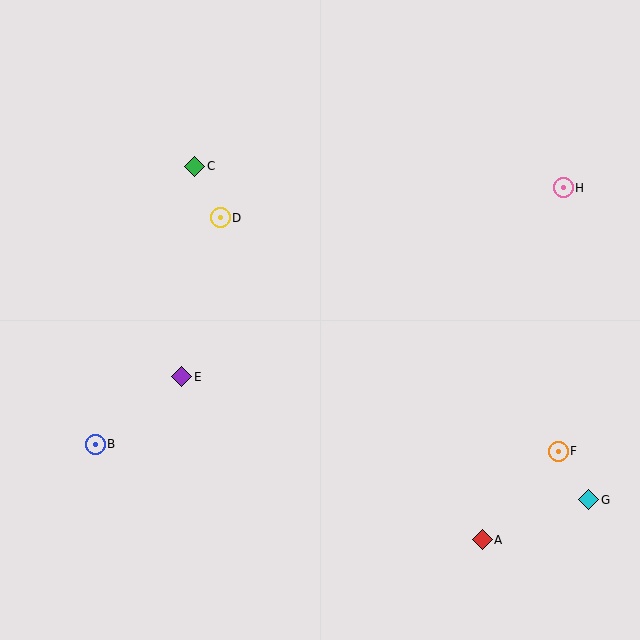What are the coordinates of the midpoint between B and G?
The midpoint between B and G is at (342, 472).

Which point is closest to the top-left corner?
Point C is closest to the top-left corner.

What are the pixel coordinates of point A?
Point A is at (482, 540).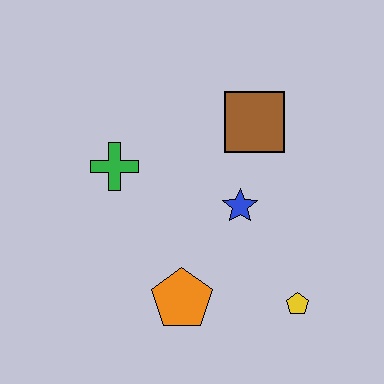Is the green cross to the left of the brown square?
Yes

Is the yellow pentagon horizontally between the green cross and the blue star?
No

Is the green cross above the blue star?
Yes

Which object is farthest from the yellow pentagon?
The green cross is farthest from the yellow pentagon.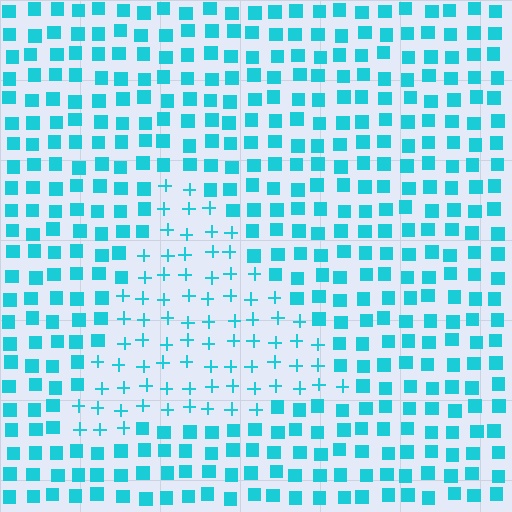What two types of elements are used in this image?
The image uses plus signs inside the triangle region and squares outside it.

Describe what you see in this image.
The image is filled with small cyan elements arranged in a uniform grid. A triangle-shaped region contains plus signs, while the surrounding area contains squares. The boundary is defined purely by the change in element shape.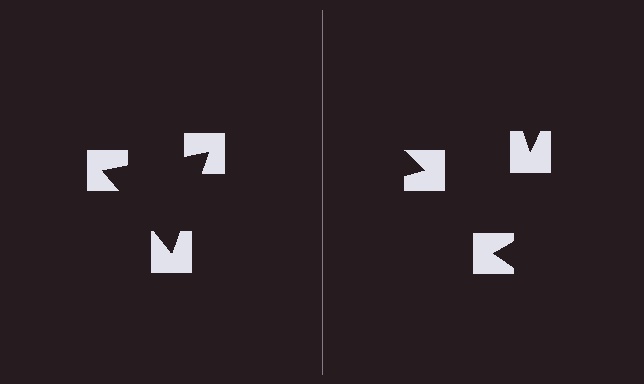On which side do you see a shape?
An illusory triangle appears on the left side. On the right side the wedge cuts are rotated, so no coherent shape forms.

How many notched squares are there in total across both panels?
6 — 3 on each side.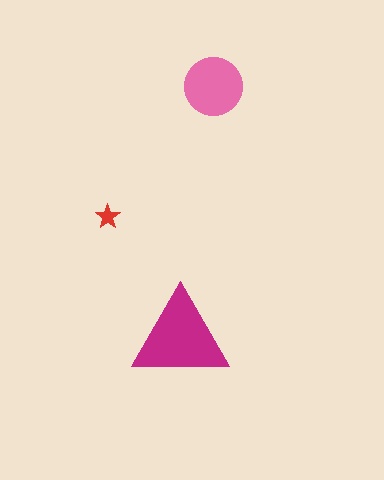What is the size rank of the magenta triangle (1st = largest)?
1st.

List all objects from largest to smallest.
The magenta triangle, the pink circle, the red star.